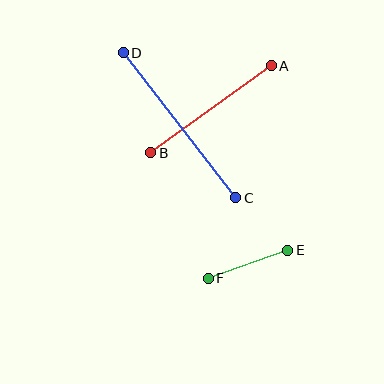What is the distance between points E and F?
The distance is approximately 84 pixels.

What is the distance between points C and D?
The distance is approximately 184 pixels.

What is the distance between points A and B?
The distance is approximately 149 pixels.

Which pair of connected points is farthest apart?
Points C and D are farthest apart.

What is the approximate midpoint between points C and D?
The midpoint is at approximately (179, 125) pixels.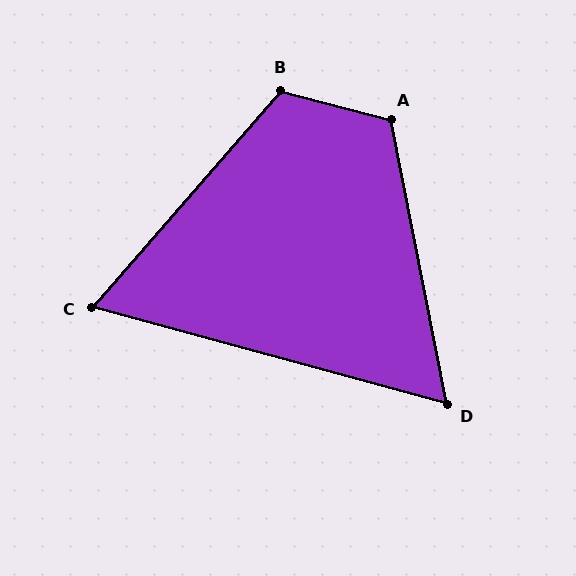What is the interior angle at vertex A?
Approximately 116 degrees (obtuse).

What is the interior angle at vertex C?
Approximately 64 degrees (acute).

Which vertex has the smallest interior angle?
D, at approximately 64 degrees.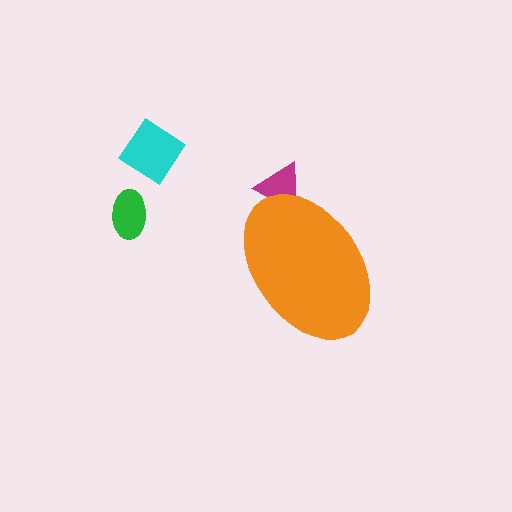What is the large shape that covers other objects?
An orange ellipse.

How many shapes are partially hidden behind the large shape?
1 shape is partially hidden.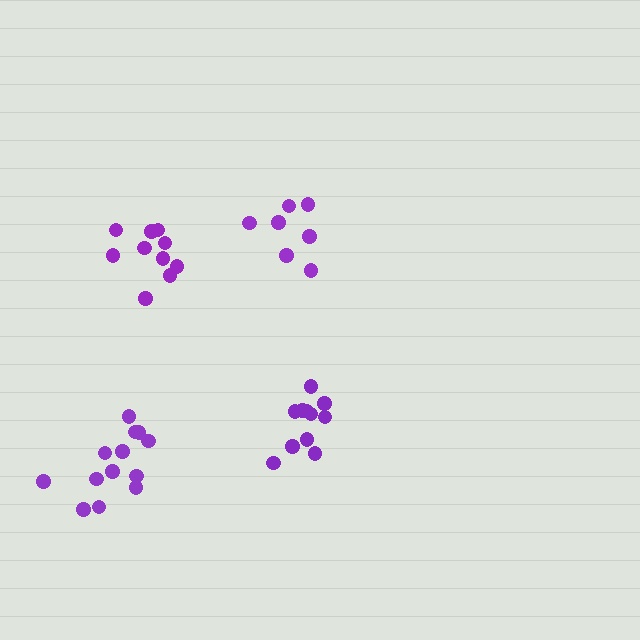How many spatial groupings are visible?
There are 4 spatial groupings.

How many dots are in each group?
Group 1: 7 dots, Group 2: 11 dots, Group 3: 13 dots, Group 4: 10 dots (41 total).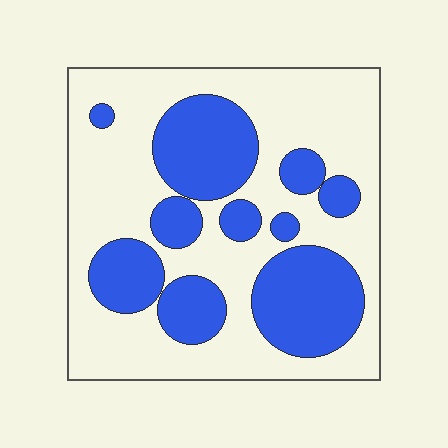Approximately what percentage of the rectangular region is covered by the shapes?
Approximately 35%.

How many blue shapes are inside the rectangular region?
10.